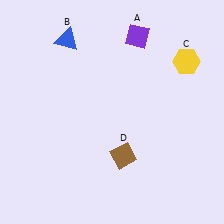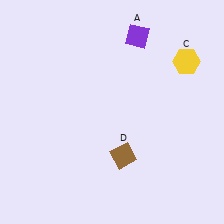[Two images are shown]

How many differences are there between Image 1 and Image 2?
There is 1 difference between the two images.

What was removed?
The blue triangle (B) was removed in Image 2.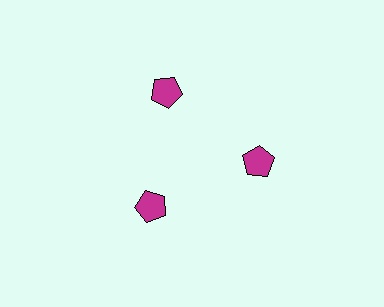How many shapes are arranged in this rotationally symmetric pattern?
There are 3 shapes, arranged in 3 groups of 1.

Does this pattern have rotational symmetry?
Yes, this pattern has 3-fold rotational symmetry. It looks the same after rotating 120 degrees around the center.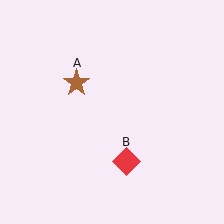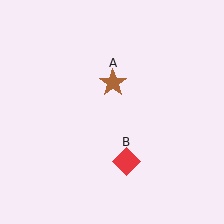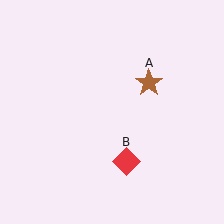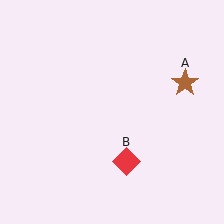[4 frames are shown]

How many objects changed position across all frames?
1 object changed position: brown star (object A).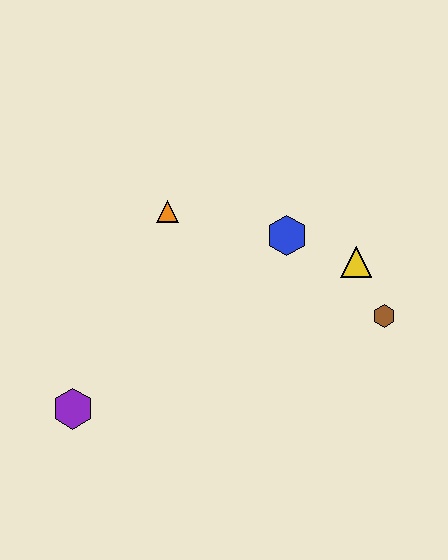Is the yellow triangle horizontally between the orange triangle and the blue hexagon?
No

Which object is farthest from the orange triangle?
The brown hexagon is farthest from the orange triangle.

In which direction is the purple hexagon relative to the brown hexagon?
The purple hexagon is to the left of the brown hexagon.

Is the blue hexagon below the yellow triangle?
No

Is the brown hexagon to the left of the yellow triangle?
No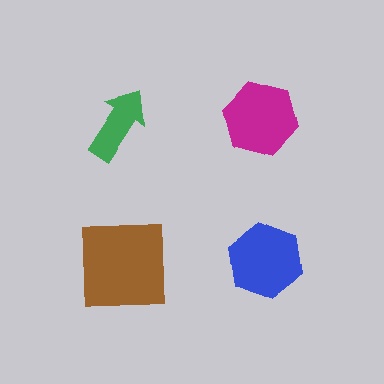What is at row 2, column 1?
A brown square.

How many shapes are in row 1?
2 shapes.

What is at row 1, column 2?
A magenta hexagon.